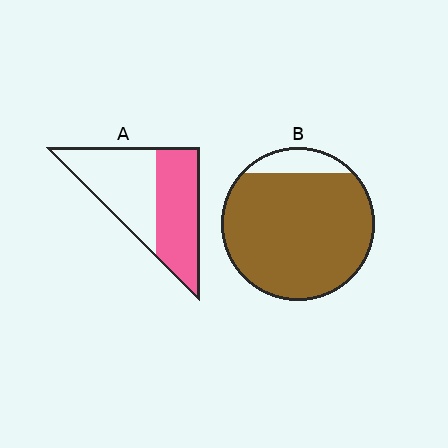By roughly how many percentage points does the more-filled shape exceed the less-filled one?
By roughly 40 percentage points (B over A).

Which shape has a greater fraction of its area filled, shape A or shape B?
Shape B.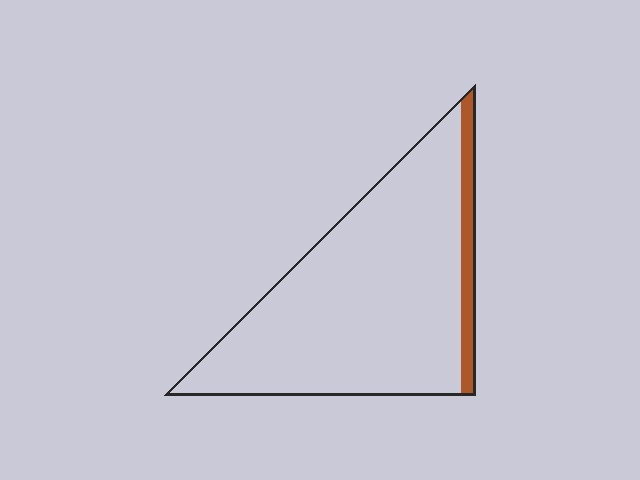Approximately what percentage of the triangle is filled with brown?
Approximately 10%.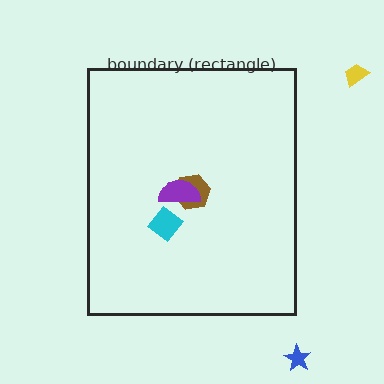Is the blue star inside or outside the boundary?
Outside.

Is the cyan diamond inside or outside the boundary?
Inside.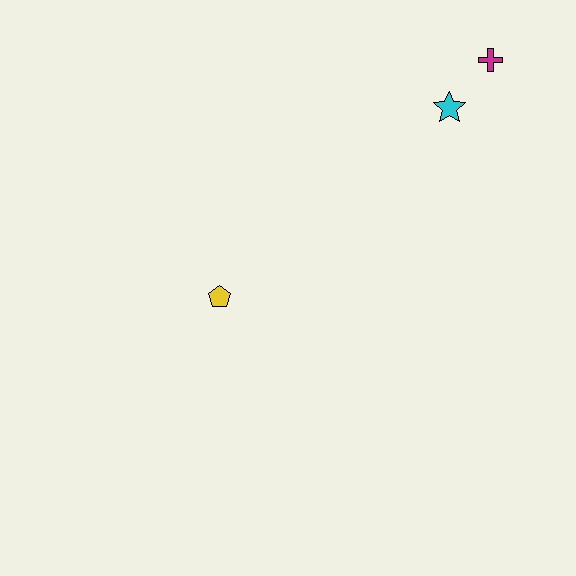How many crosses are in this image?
There is 1 cross.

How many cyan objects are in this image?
There is 1 cyan object.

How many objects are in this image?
There are 3 objects.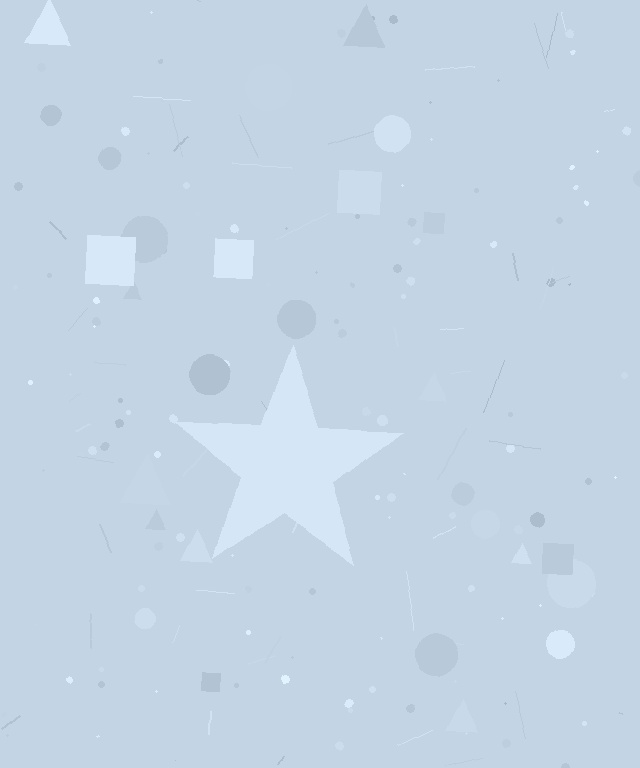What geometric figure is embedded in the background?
A star is embedded in the background.